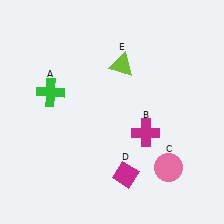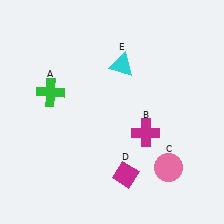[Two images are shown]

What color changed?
The triangle (E) changed from lime in Image 1 to cyan in Image 2.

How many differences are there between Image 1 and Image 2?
There is 1 difference between the two images.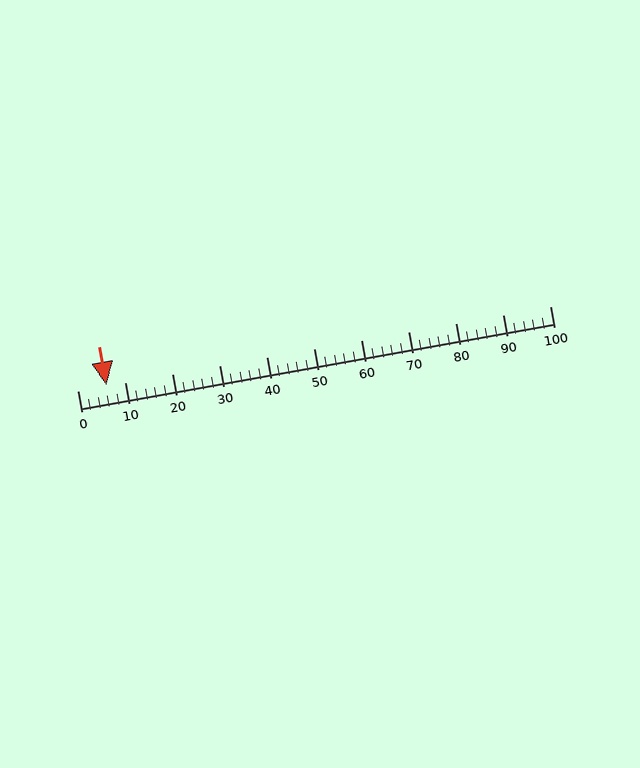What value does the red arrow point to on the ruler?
The red arrow points to approximately 6.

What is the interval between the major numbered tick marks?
The major tick marks are spaced 10 units apart.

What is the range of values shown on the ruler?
The ruler shows values from 0 to 100.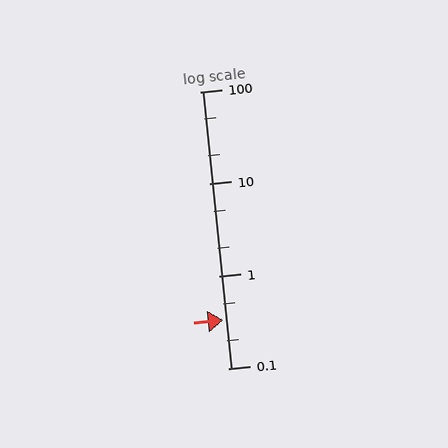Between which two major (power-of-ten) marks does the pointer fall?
The pointer is between 0.1 and 1.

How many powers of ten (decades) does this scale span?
The scale spans 3 decades, from 0.1 to 100.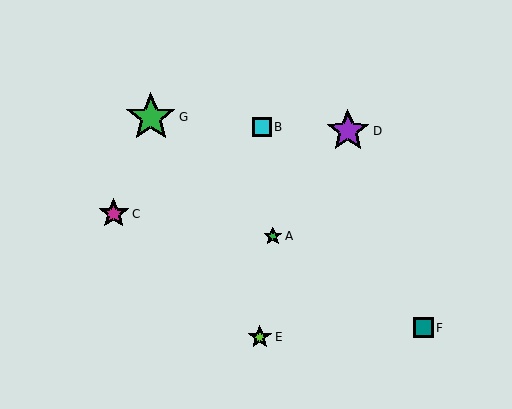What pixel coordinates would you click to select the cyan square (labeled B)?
Click at (262, 127) to select the cyan square B.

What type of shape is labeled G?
Shape G is a green star.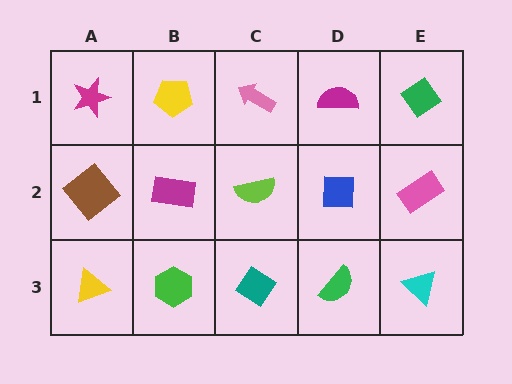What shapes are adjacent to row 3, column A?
A brown diamond (row 2, column A), a green hexagon (row 3, column B).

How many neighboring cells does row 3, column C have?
3.